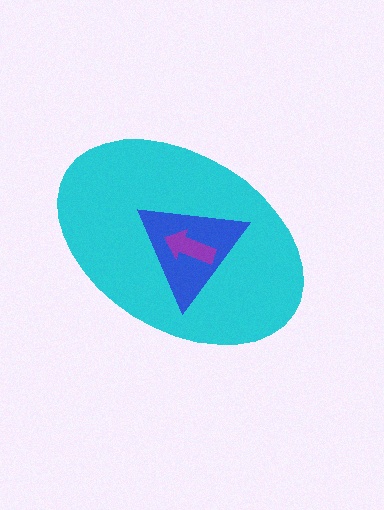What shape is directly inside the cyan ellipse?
The blue triangle.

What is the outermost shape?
The cyan ellipse.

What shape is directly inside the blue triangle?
The purple arrow.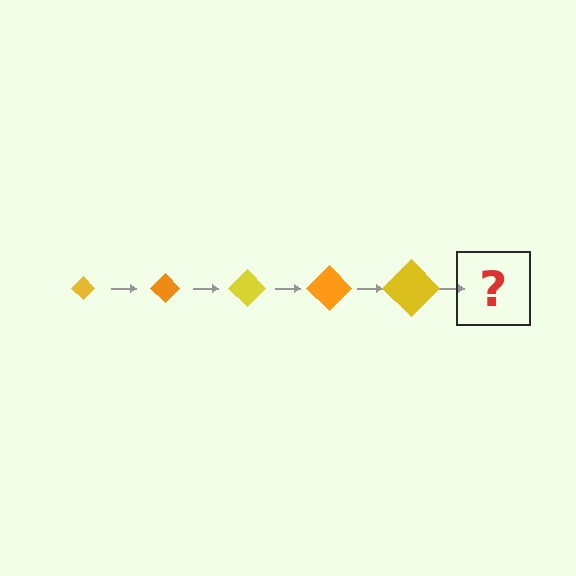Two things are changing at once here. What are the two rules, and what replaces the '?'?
The two rules are that the diamond grows larger each step and the color cycles through yellow and orange. The '?' should be an orange diamond, larger than the previous one.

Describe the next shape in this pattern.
It should be an orange diamond, larger than the previous one.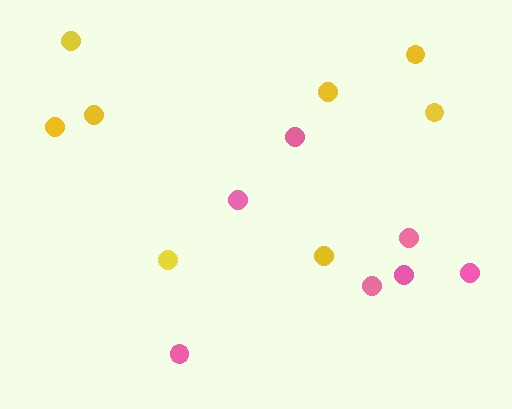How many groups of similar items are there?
There are 2 groups: one group of pink circles (7) and one group of yellow circles (8).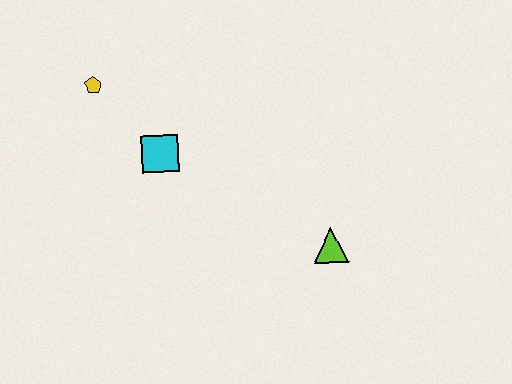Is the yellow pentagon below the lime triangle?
No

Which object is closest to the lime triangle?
The cyan square is closest to the lime triangle.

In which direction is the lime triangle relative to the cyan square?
The lime triangle is to the right of the cyan square.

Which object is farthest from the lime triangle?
The yellow pentagon is farthest from the lime triangle.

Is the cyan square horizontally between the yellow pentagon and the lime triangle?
Yes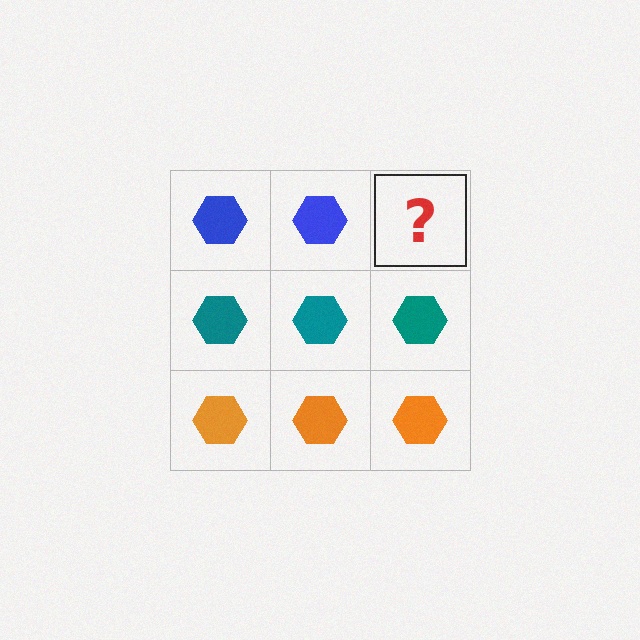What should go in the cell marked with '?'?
The missing cell should contain a blue hexagon.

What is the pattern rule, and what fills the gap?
The rule is that each row has a consistent color. The gap should be filled with a blue hexagon.